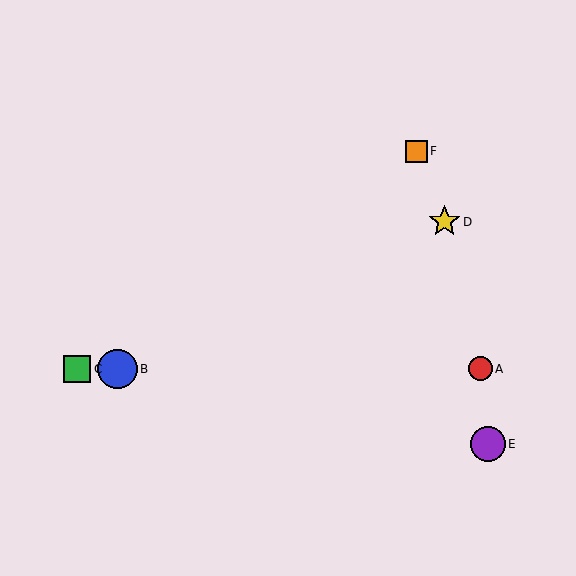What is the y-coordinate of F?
Object F is at y≈151.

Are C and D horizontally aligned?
No, C is at y≈369 and D is at y≈222.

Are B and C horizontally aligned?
Yes, both are at y≈369.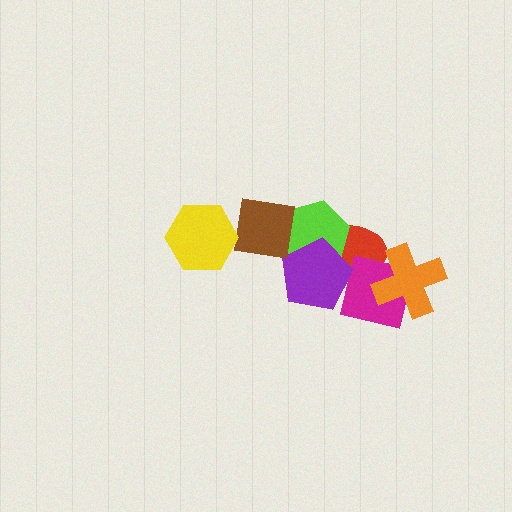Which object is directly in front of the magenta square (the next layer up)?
The purple pentagon is directly in front of the magenta square.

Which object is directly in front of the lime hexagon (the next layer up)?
The purple pentagon is directly in front of the lime hexagon.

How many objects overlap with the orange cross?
2 objects overlap with the orange cross.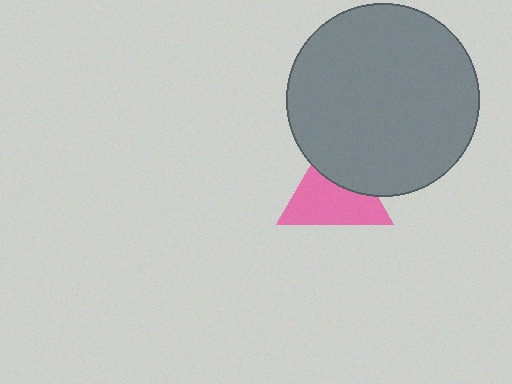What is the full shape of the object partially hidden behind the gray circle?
The partially hidden object is a pink triangle.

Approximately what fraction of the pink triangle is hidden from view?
Roughly 36% of the pink triangle is hidden behind the gray circle.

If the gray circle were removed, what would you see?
You would see the complete pink triangle.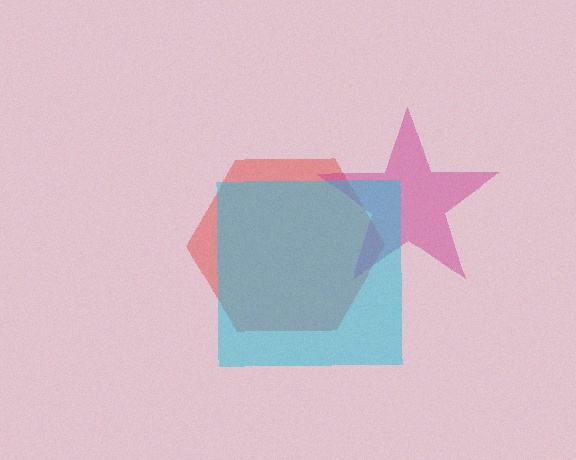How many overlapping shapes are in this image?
There are 3 overlapping shapes in the image.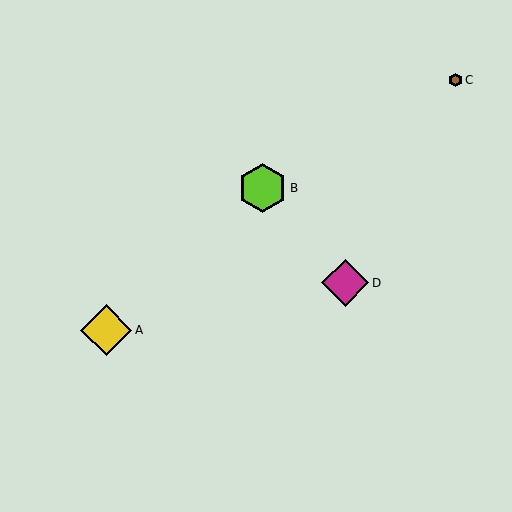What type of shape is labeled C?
Shape C is a brown hexagon.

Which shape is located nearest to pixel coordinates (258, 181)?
The lime hexagon (labeled B) at (263, 188) is nearest to that location.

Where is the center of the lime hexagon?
The center of the lime hexagon is at (263, 188).